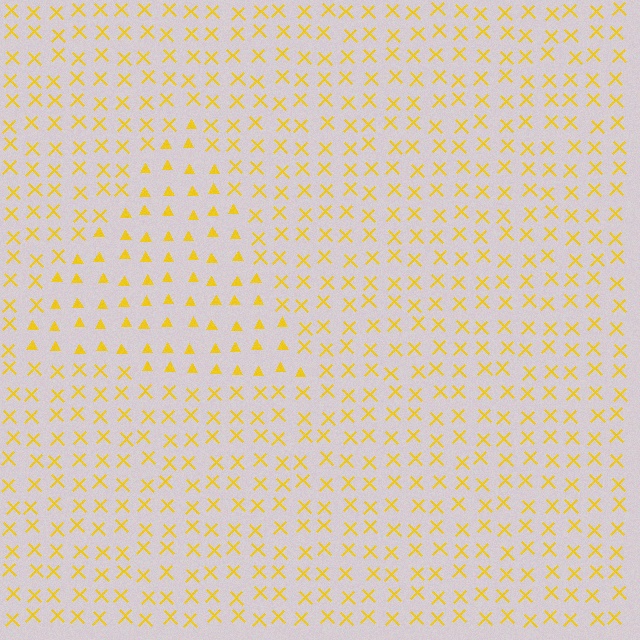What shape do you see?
I see a triangle.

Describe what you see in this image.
The image is filled with small yellow elements arranged in a uniform grid. A triangle-shaped region contains triangles, while the surrounding area contains X marks. The boundary is defined purely by the change in element shape.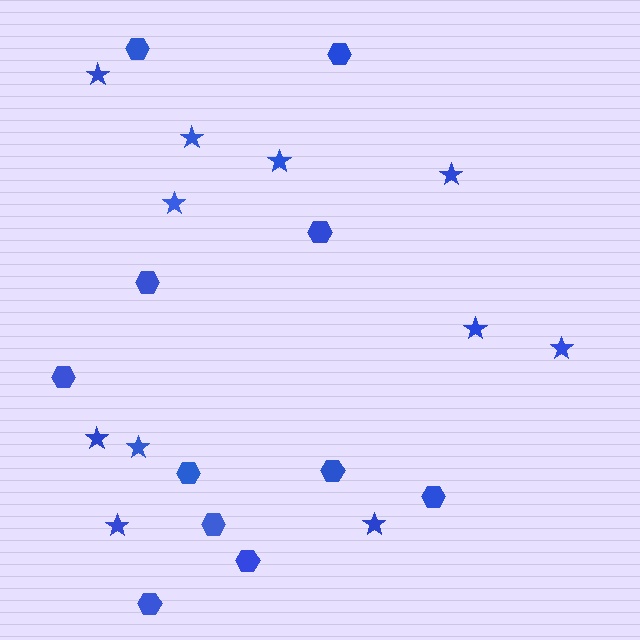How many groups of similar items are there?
There are 2 groups: one group of stars (11) and one group of hexagons (11).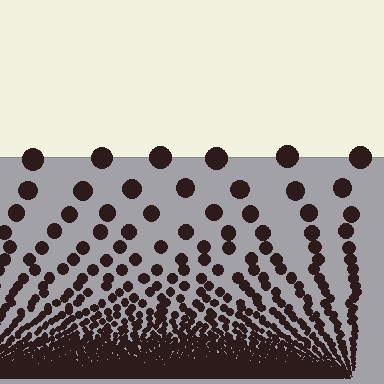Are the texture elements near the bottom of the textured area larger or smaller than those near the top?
Smaller. The gradient is inverted — elements near the bottom are smaller and denser.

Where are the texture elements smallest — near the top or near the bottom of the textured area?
Near the bottom.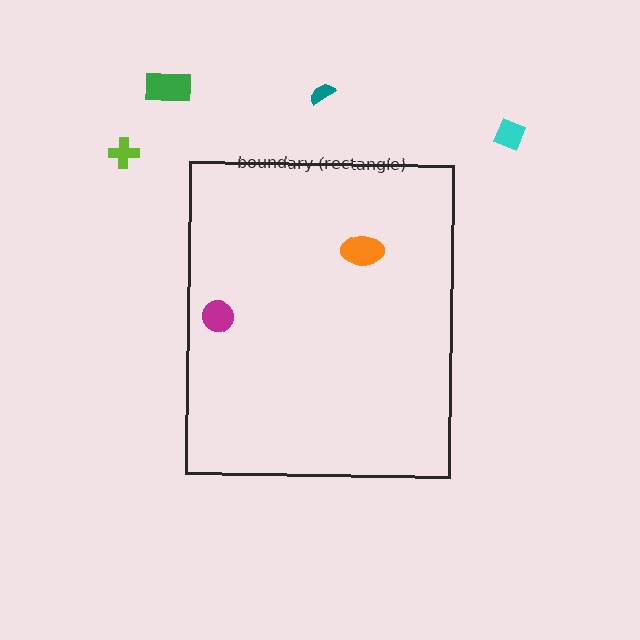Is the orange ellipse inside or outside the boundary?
Inside.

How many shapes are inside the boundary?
2 inside, 4 outside.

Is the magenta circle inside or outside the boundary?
Inside.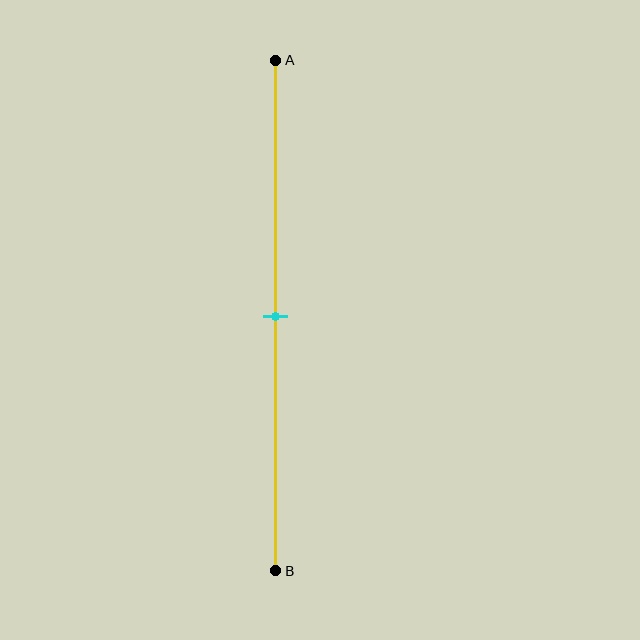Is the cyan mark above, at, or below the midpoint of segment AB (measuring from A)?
The cyan mark is approximately at the midpoint of segment AB.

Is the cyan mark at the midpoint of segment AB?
Yes, the mark is approximately at the midpoint.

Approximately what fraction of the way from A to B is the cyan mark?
The cyan mark is approximately 50% of the way from A to B.